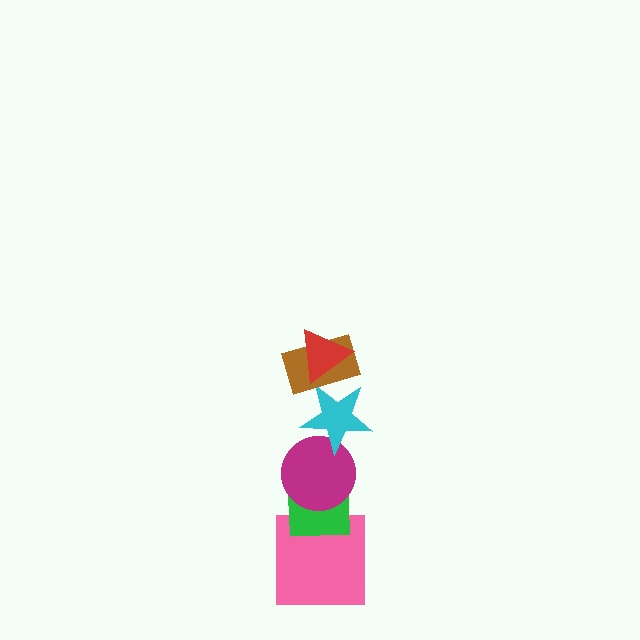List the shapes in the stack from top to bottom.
From top to bottom: the red triangle, the brown rectangle, the cyan star, the magenta circle, the green square, the pink square.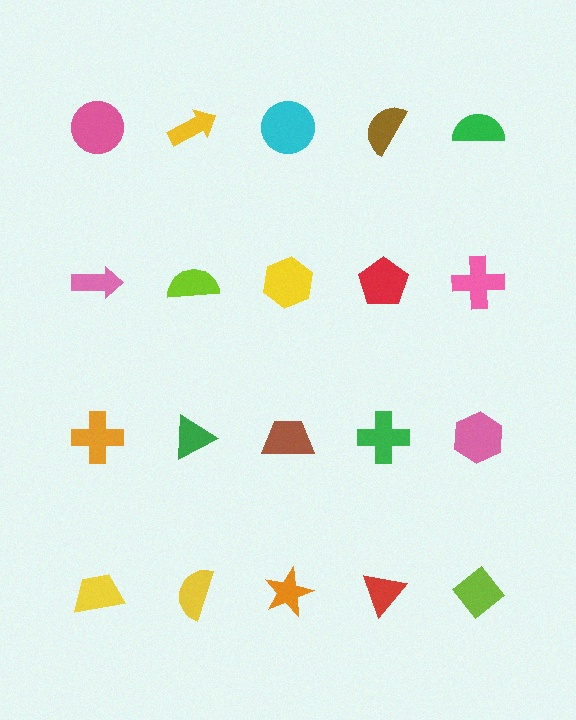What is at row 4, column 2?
A yellow semicircle.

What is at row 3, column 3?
A brown trapezoid.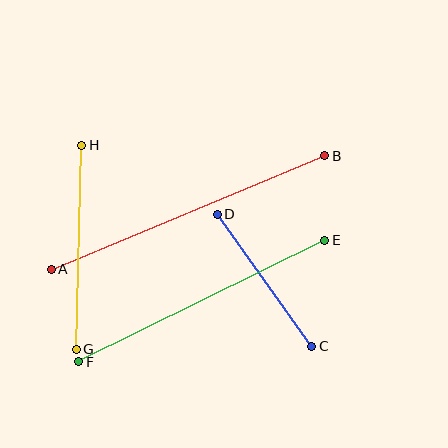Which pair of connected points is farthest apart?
Points A and B are farthest apart.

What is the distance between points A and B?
The distance is approximately 296 pixels.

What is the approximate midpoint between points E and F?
The midpoint is at approximately (202, 301) pixels.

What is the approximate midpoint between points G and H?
The midpoint is at approximately (79, 247) pixels.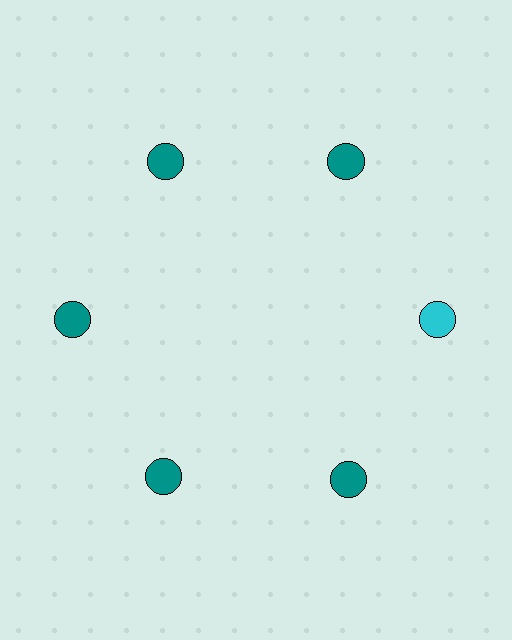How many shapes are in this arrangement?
There are 6 shapes arranged in a ring pattern.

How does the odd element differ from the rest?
It has a different color: cyan instead of teal.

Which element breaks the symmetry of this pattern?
The cyan circle at roughly the 3 o'clock position breaks the symmetry. All other shapes are teal circles.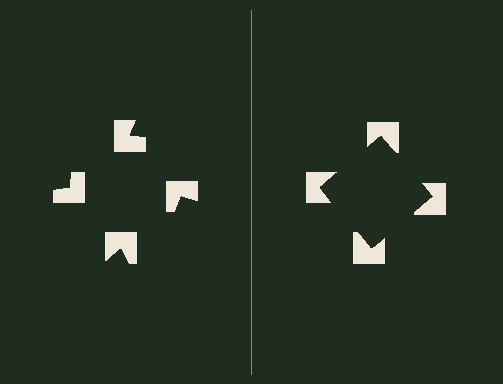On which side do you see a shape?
An illusory square appears on the right side. On the left side the wedge cuts are rotated, so no coherent shape forms.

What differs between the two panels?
The notched squares are positioned identically on both sides; only the wedge orientations differ. On the right they align to a square; on the left they are misaligned.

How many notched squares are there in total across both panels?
8 — 4 on each side.